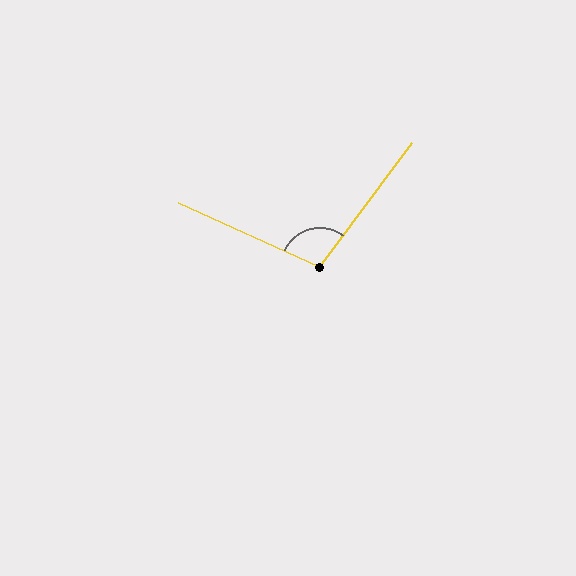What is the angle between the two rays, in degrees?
Approximately 102 degrees.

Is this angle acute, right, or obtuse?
It is obtuse.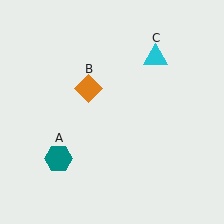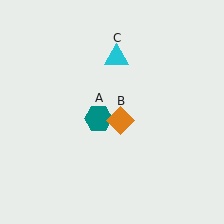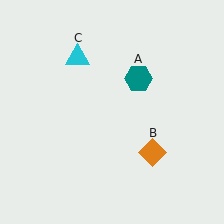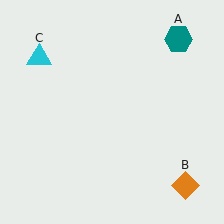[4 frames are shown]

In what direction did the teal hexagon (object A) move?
The teal hexagon (object A) moved up and to the right.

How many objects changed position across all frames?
3 objects changed position: teal hexagon (object A), orange diamond (object B), cyan triangle (object C).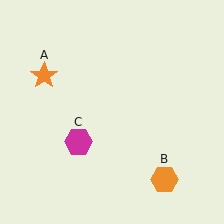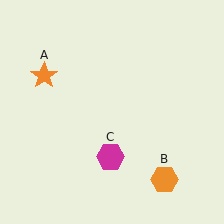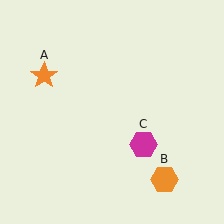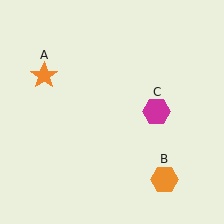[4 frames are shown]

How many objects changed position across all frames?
1 object changed position: magenta hexagon (object C).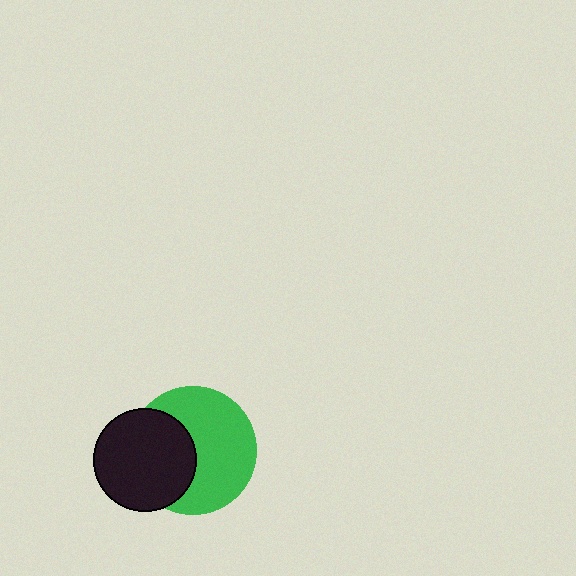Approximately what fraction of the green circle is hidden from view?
Roughly 39% of the green circle is hidden behind the black circle.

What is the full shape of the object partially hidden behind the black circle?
The partially hidden object is a green circle.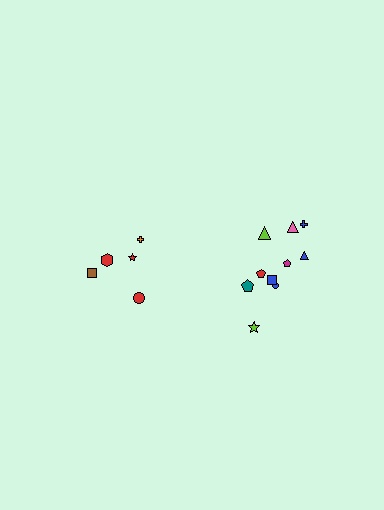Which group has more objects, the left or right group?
The right group.